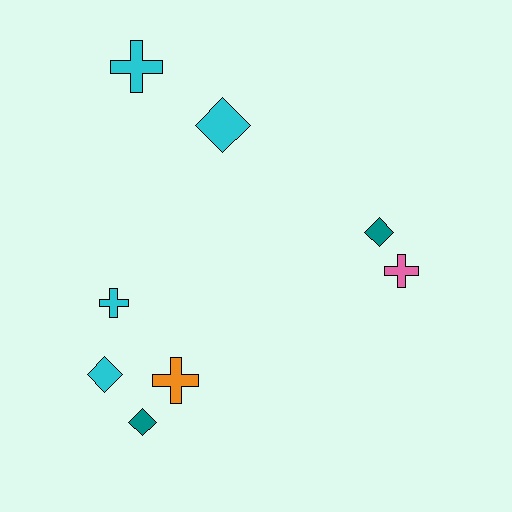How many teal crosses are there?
There are no teal crosses.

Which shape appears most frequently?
Cross, with 4 objects.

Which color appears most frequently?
Cyan, with 4 objects.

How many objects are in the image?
There are 8 objects.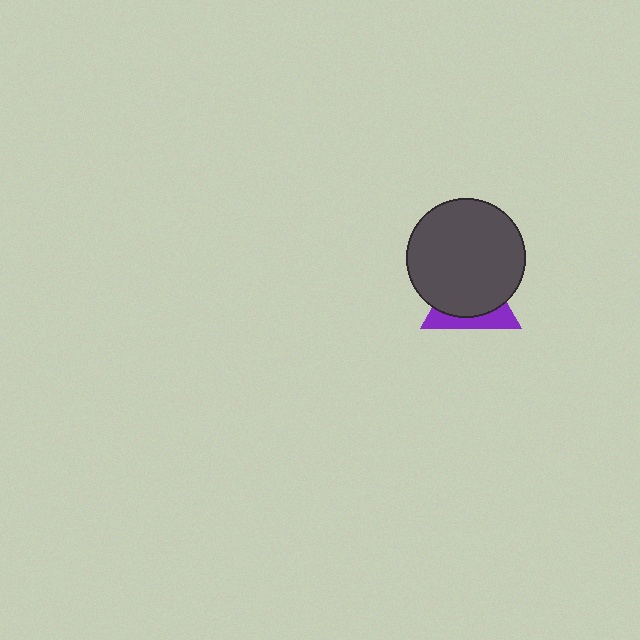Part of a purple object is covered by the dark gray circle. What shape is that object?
It is a triangle.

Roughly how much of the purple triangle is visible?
A small part of it is visible (roughly 33%).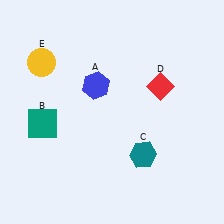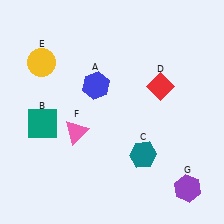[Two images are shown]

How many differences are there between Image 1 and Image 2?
There are 2 differences between the two images.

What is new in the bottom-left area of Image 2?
A pink triangle (F) was added in the bottom-left area of Image 2.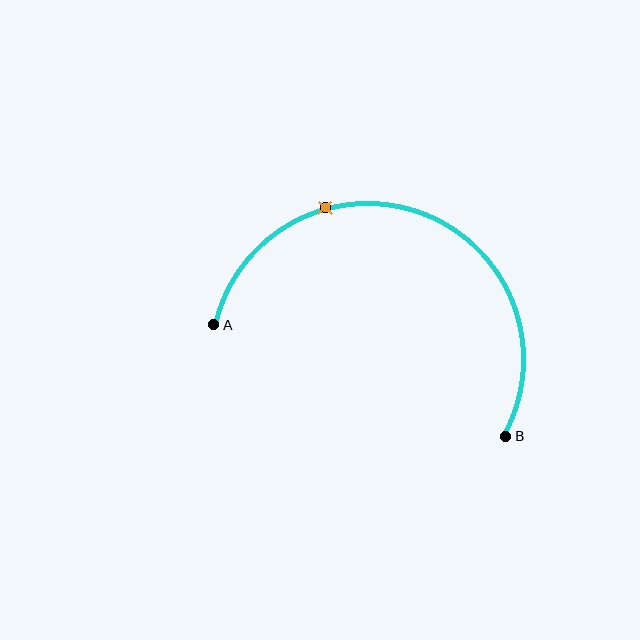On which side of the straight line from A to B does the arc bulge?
The arc bulges above the straight line connecting A and B.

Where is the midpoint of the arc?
The arc midpoint is the point on the curve farthest from the straight line joining A and B. It sits above that line.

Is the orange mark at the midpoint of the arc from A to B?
No. The orange mark lies on the arc but is closer to endpoint A. The arc midpoint would be at the point on the curve equidistant along the arc from both A and B.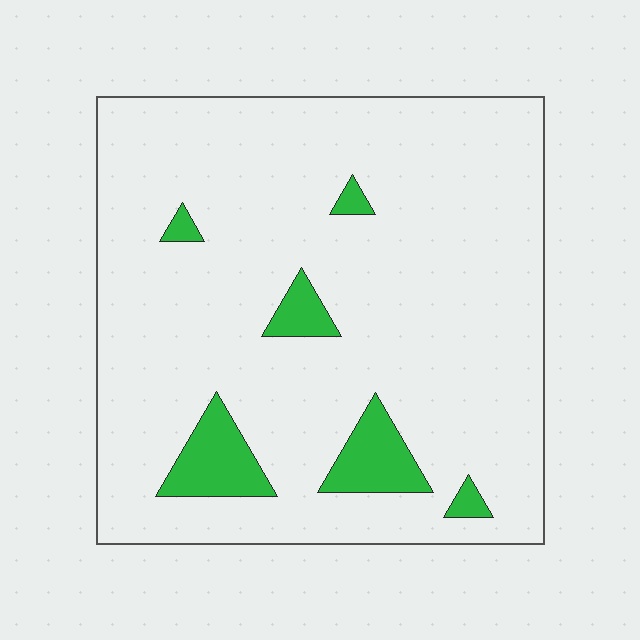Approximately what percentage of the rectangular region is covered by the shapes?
Approximately 10%.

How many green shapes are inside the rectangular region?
6.